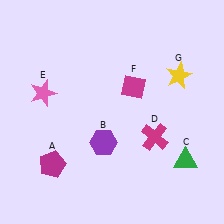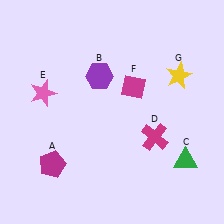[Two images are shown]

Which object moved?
The purple hexagon (B) moved up.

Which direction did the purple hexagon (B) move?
The purple hexagon (B) moved up.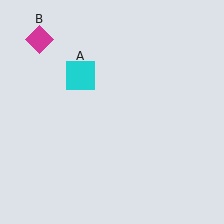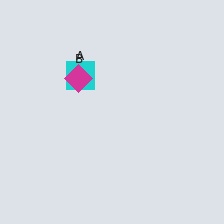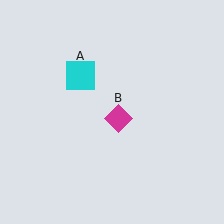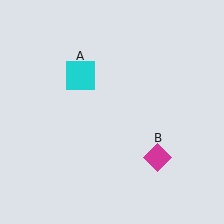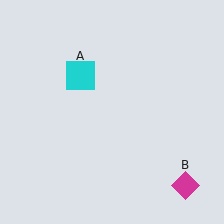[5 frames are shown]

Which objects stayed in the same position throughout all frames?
Cyan square (object A) remained stationary.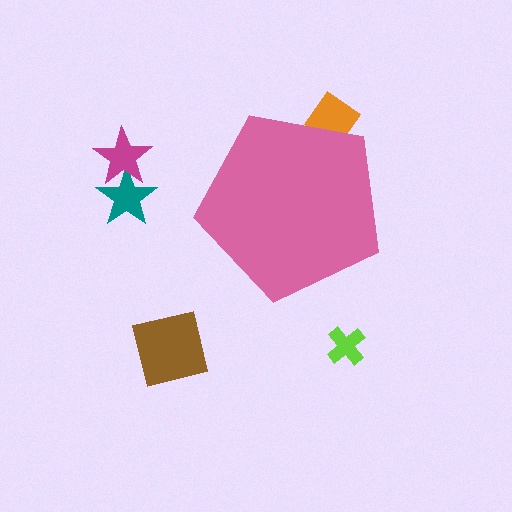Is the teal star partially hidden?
No, the teal star is fully visible.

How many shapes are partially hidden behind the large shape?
1 shape is partially hidden.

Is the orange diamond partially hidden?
Yes, the orange diamond is partially hidden behind the pink pentagon.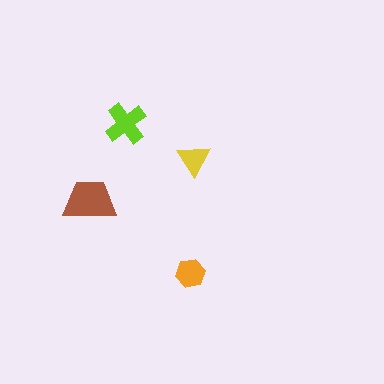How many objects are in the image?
There are 4 objects in the image.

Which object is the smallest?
The yellow triangle.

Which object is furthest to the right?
The yellow triangle is rightmost.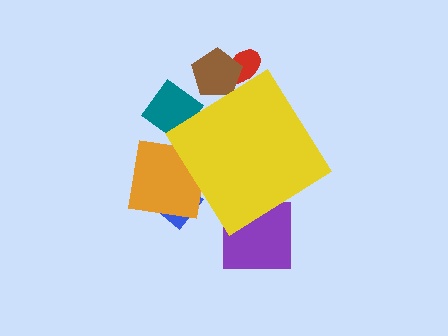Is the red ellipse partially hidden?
Yes, the red ellipse is partially hidden behind the yellow diamond.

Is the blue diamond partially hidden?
Yes, the blue diamond is partially hidden behind the yellow diamond.